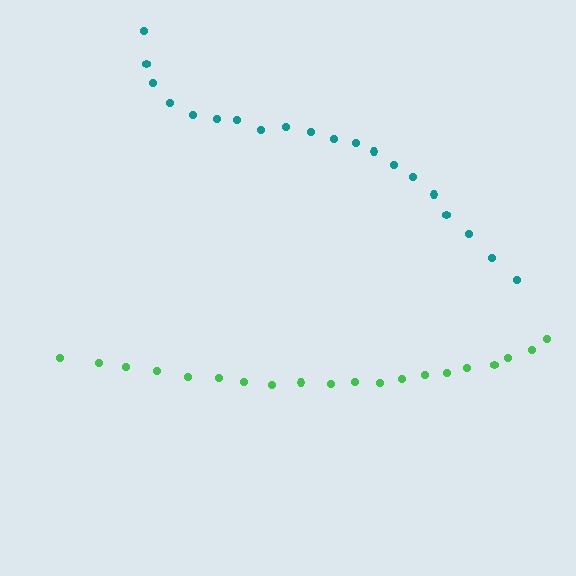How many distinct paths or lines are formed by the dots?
There are 2 distinct paths.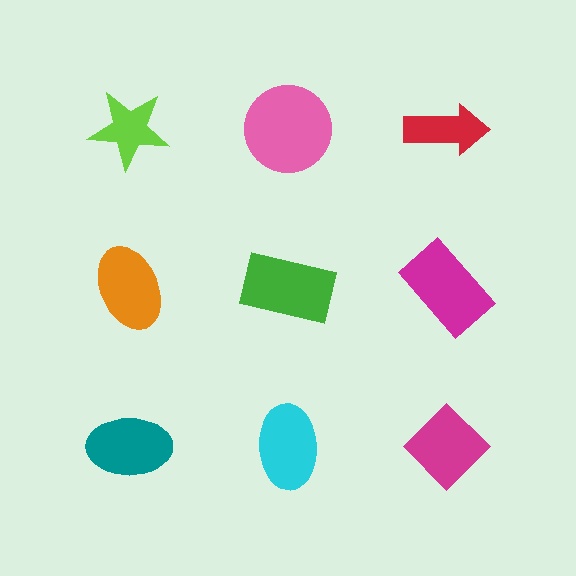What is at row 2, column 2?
A green rectangle.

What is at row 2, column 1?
An orange ellipse.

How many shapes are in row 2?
3 shapes.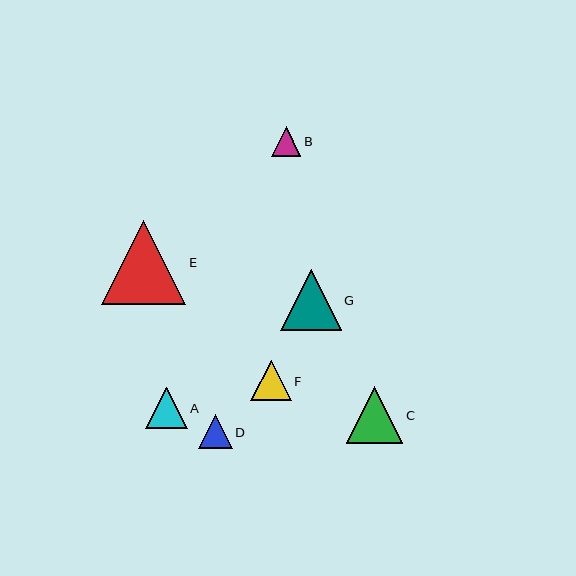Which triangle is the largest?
Triangle E is the largest with a size of approximately 84 pixels.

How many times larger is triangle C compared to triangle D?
Triangle C is approximately 1.7 times the size of triangle D.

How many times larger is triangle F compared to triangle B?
Triangle F is approximately 1.3 times the size of triangle B.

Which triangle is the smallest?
Triangle B is the smallest with a size of approximately 30 pixels.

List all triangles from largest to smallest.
From largest to smallest: E, G, C, A, F, D, B.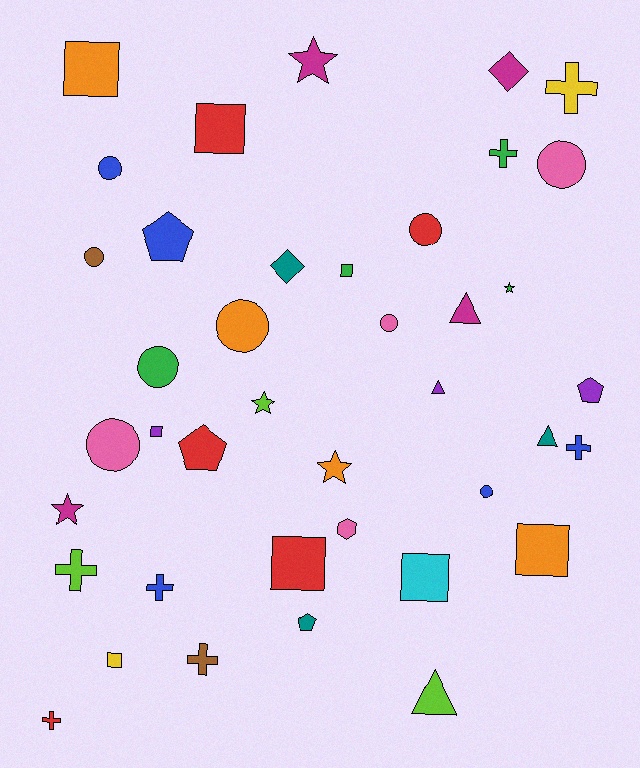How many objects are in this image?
There are 40 objects.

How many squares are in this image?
There are 8 squares.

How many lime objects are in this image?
There are 3 lime objects.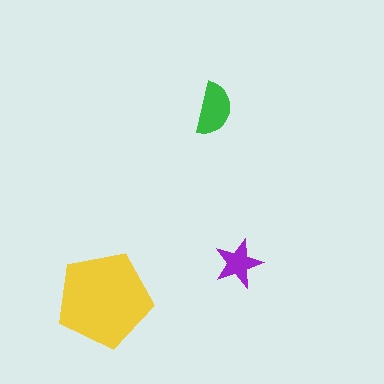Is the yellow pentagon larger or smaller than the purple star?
Larger.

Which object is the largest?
The yellow pentagon.